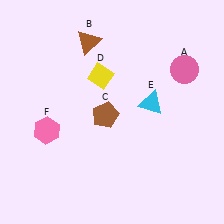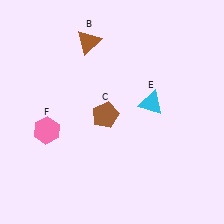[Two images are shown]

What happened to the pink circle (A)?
The pink circle (A) was removed in Image 2. It was in the top-right area of Image 1.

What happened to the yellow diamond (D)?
The yellow diamond (D) was removed in Image 2. It was in the top-left area of Image 1.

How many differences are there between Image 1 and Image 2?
There are 2 differences between the two images.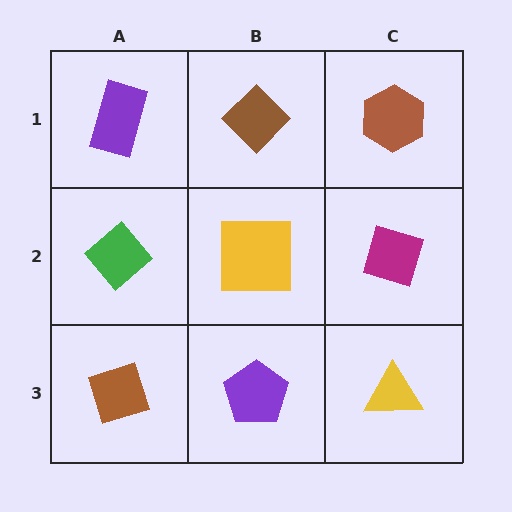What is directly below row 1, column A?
A green diamond.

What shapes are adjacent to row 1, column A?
A green diamond (row 2, column A), a brown diamond (row 1, column B).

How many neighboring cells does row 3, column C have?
2.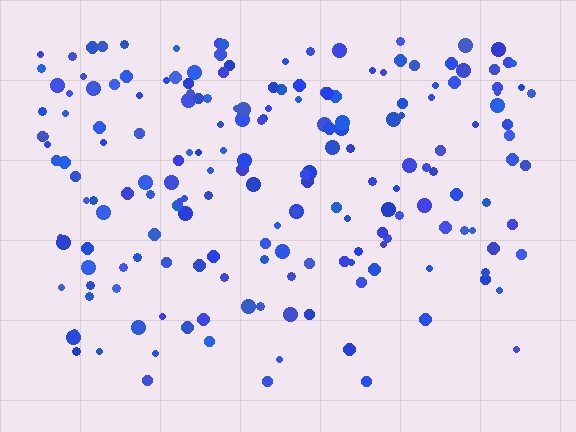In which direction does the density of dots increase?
From bottom to top, with the top side densest.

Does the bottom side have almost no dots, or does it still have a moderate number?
Still a moderate number, just noticeably fewer than the top.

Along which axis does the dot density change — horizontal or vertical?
Vertical.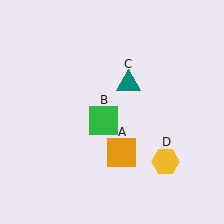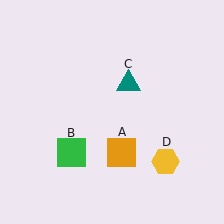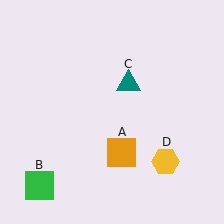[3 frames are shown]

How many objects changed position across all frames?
1 object changed position: green square (object B).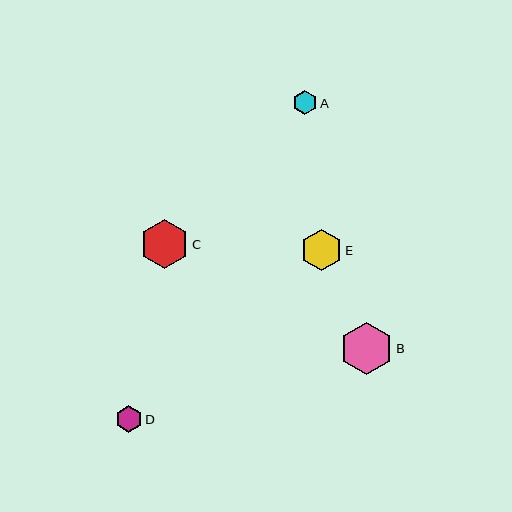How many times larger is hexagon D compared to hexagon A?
Hexagon D is approximately 1.1 times the size of hexagon A.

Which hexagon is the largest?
Hexagon B is the largest with a size of approximately 53 pixels.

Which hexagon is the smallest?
Hexagon A is the smallest with a size of approximately 24 pixels.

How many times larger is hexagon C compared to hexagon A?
Hexagon C is approximately 2.0 times the size of hexagon A.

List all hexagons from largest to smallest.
From largest to smallest: B, C, E, D, A.